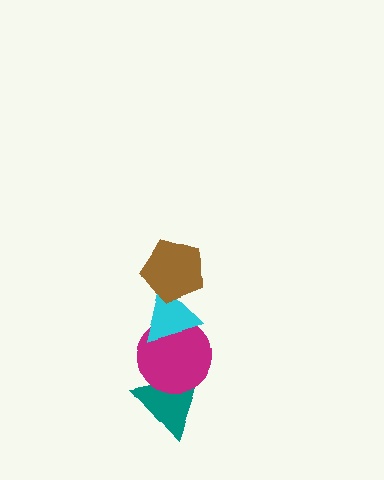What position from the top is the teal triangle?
The teal triangle is 4th from the top.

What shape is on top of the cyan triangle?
The brown pentagon is on top of the cyan triangle.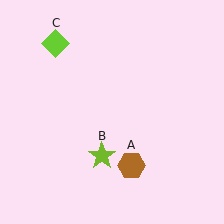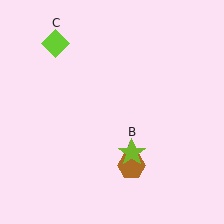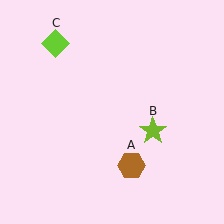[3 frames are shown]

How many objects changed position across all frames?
1 object changed position: lime star (object B).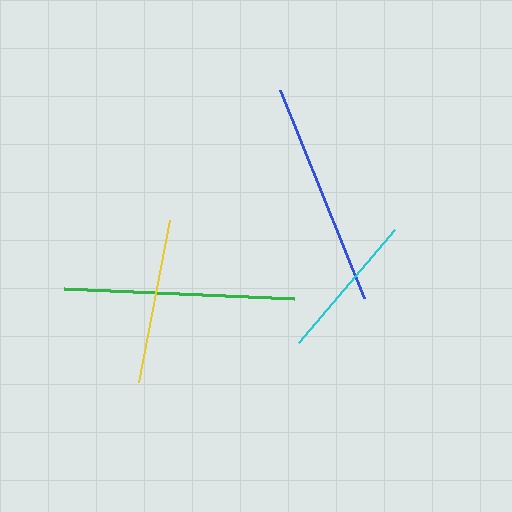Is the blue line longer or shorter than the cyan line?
The blue line is longer than the cyan line.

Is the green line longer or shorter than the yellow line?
The green line is longer than the yellow line.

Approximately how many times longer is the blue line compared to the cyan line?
The blue line is approximately 1.5 times the length of the cyan line.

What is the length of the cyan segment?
The cyan segment is approximately 148 pixels long.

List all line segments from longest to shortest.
From longest to shortest: green, blue, yellow, cyan.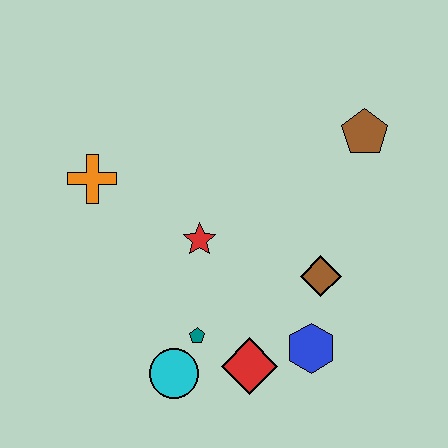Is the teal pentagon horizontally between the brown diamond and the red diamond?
No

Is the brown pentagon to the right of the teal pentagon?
Yes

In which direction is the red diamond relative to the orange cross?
The red diamond is below the orange cross.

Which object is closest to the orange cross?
The red star is closest to the orange cross.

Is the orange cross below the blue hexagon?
No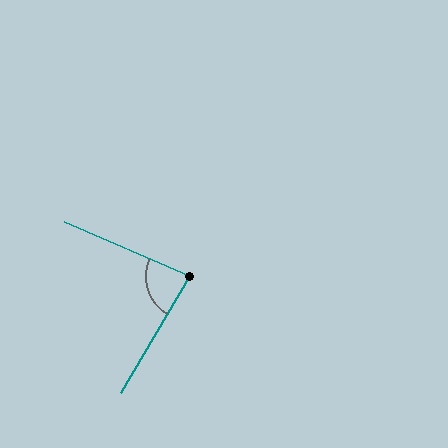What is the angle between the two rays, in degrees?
Approximately 83 degrees.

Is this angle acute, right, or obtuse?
It is acute.